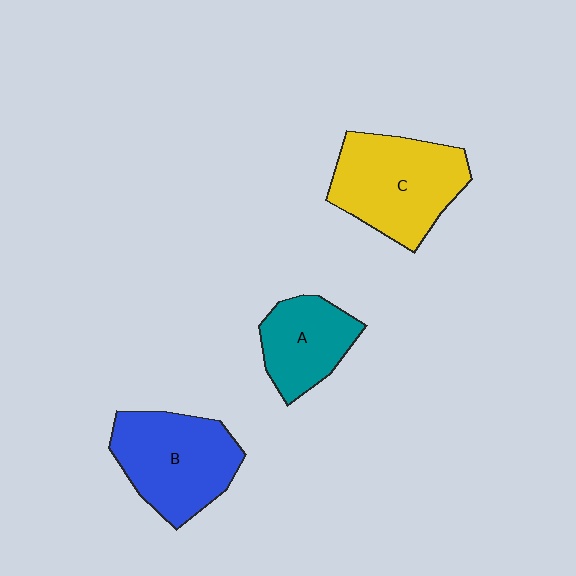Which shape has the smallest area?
Shape A (teal).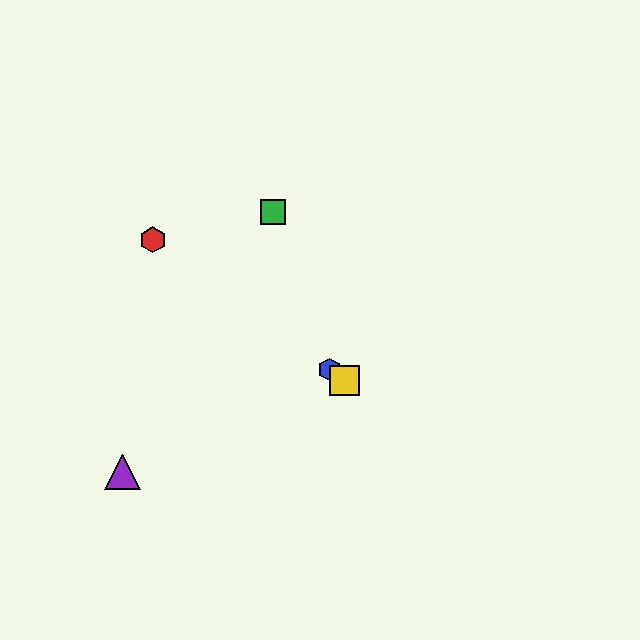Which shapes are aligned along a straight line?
The red hexagon, the blue hexagon, the yellow square are aligned along a straight line.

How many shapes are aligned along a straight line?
3 shapes (the red hexagon, the blue hexagon, the yellow square) are aligned along a straight line.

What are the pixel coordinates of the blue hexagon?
The blue hexagon is at (330, 370).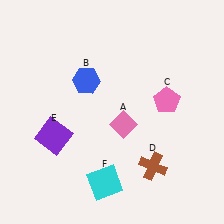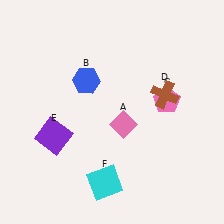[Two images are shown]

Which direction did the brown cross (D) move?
The brown cross (D) moved up.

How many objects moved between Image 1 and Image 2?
1 object moved between the two images.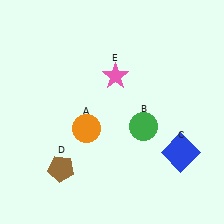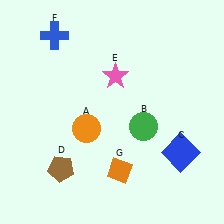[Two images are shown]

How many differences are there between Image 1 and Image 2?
There are 2 differences between the two images.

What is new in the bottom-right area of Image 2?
An orange diamond (G) was added in the bottom-right area of Image 2.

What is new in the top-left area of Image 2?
A blue cross (F) was added in the top-left area of Image 2.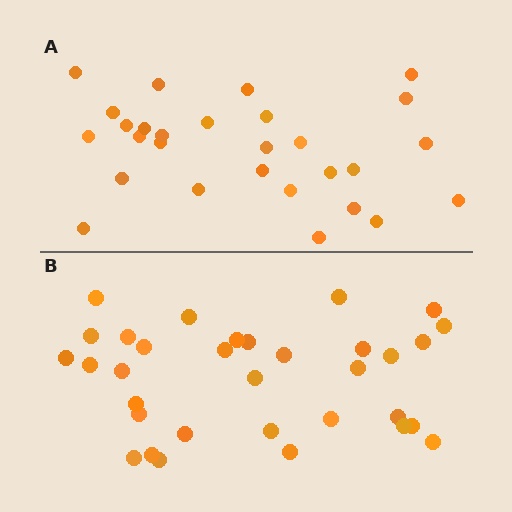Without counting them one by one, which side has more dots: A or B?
Region B (the bottom region) has more dots.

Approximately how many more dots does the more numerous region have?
Region B has about 5 more dots than region A.